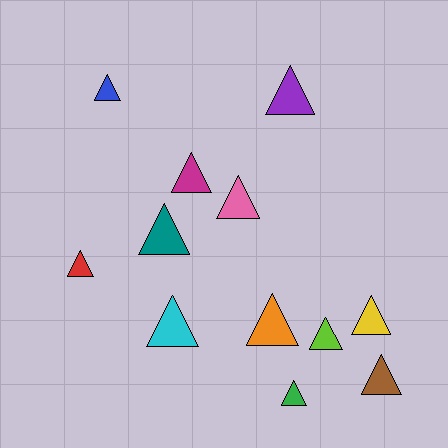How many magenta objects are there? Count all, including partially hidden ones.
There is 1 magenta object.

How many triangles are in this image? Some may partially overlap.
There are 12 triangles.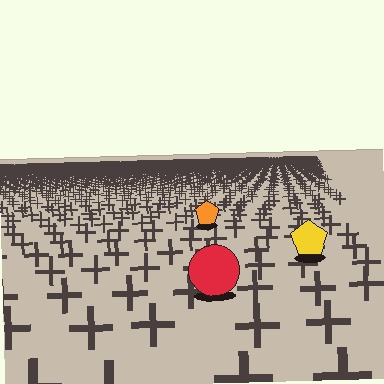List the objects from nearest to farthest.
From nearest to farthest: the red circle, the yellow pentagon, the orange pentagon.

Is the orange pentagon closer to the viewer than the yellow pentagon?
No. The yellow pentagon is closer — you can tell from the texture gradient: the ground texture is coarser near it.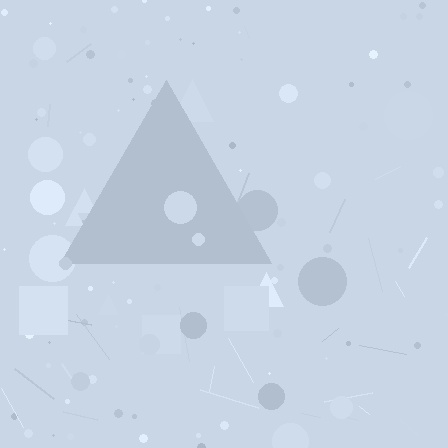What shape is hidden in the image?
A triangle is hidden in the image.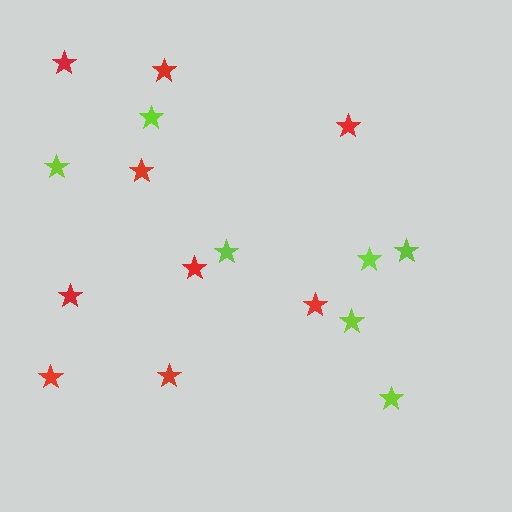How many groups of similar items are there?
There are 2 groups: one group of red stars (9) and one group of lime stars (7).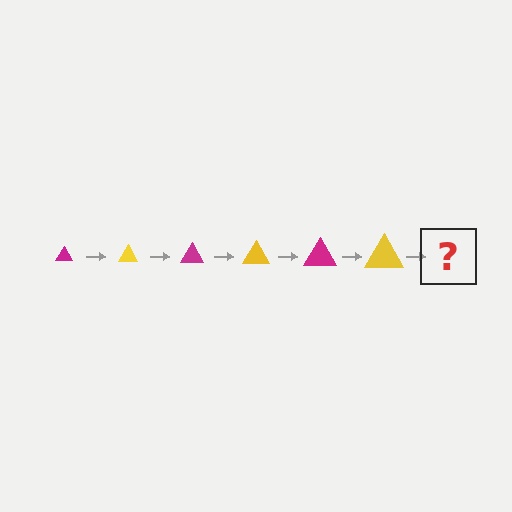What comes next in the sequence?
The next element should be a magenta triangle, larger than the previous one.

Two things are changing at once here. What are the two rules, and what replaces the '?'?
The two rules are that the triangle grows larger each step and the color cycles through magenta and yellow. The '?' should be a magenta triangle, larger than the previous one.